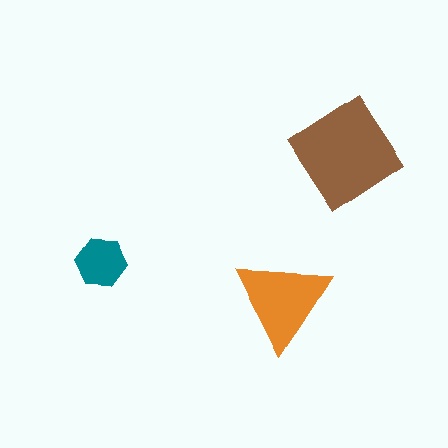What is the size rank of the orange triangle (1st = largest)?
2nd.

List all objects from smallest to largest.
The teal hexagon, the orange triangle, the brown diamond.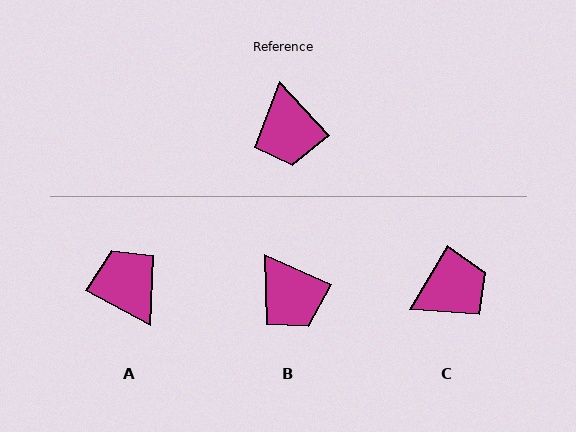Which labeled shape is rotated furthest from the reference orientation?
A, about 161 degrees away.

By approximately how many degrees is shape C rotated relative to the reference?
Approximately 106 degrees counter-clockwise.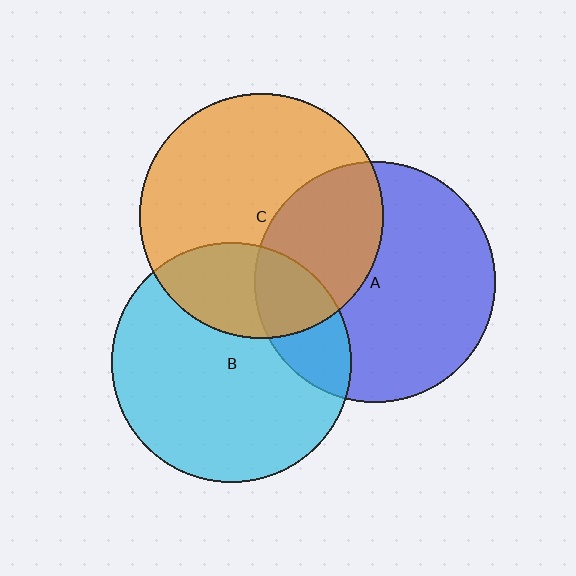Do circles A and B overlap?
Yes.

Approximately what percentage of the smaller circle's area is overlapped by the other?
Approximately 20%.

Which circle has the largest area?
Circle C (orange).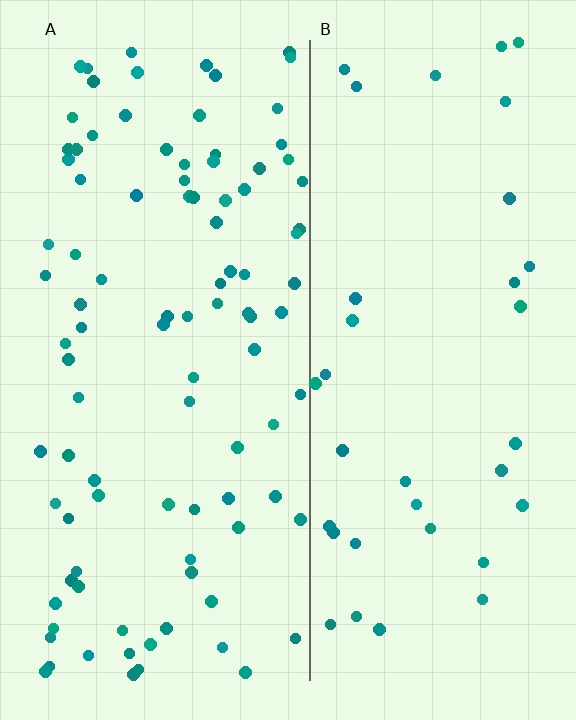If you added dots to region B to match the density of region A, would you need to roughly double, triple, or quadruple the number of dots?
Approximately triple.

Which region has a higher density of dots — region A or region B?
A (the left).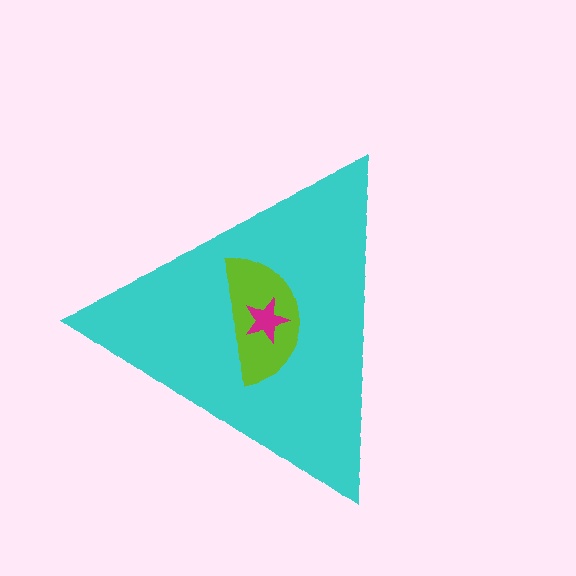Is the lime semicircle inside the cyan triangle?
Yes.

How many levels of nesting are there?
3.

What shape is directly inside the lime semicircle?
The magenta star.